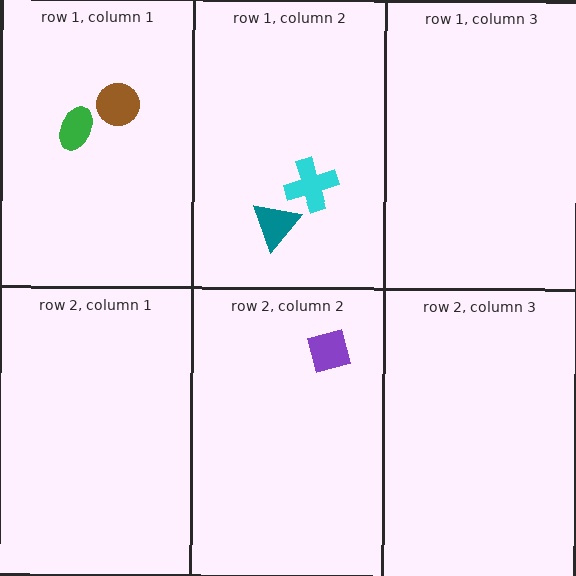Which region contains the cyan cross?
The row 1, column 2 region.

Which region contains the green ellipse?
The row 1, column 1 region.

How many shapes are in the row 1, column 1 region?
2.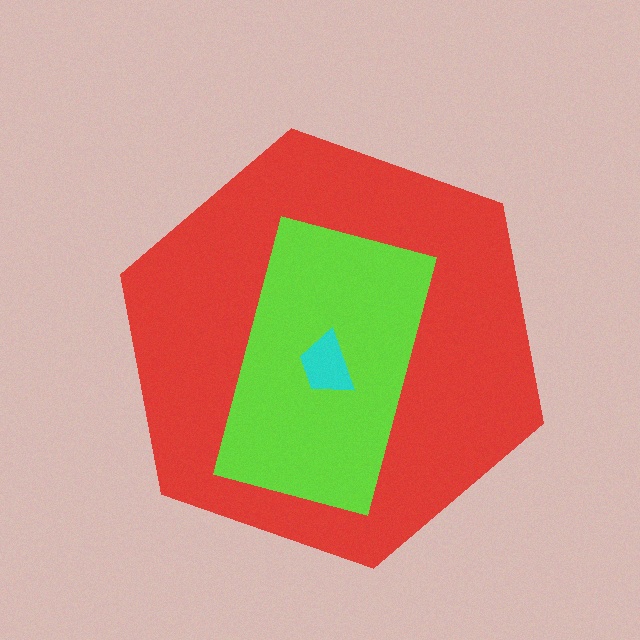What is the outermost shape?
The red hexagon.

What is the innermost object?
The cyan trapezoid.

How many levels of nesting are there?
3.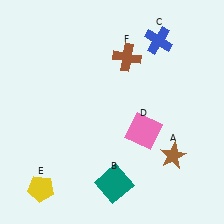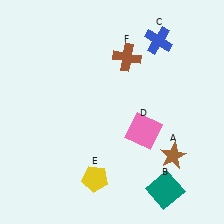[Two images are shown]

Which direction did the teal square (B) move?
The teal square (B) moved right.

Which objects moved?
The objects that moved are: the teal square (B), the yellow pentagon (E).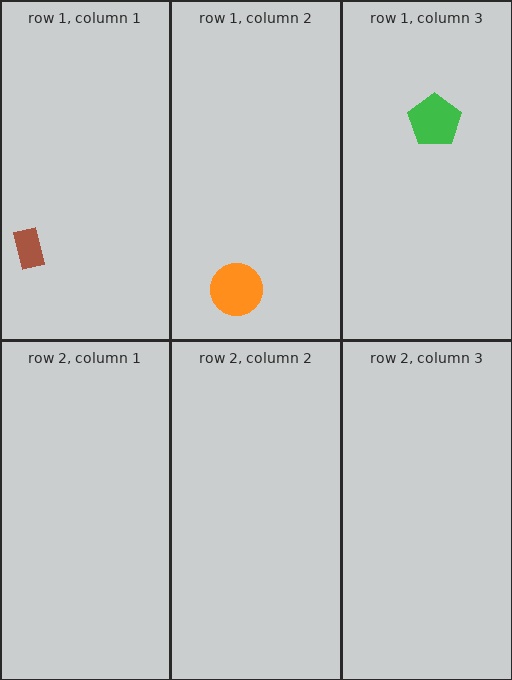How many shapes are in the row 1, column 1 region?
1.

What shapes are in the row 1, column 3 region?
The green pentagon.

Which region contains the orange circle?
The row 1, column 2 region.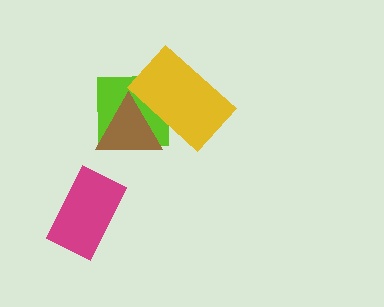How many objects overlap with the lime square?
2 objects overlap with the lime square.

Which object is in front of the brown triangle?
The yellow rectangle is in front of the brown triangle.